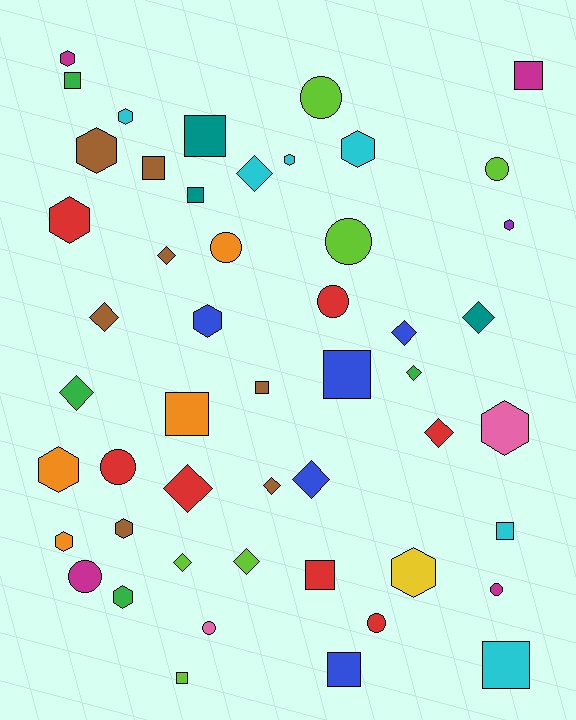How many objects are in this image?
There are 50 objects.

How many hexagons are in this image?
There are 14 hexagons.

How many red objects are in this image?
There are 7 red objects.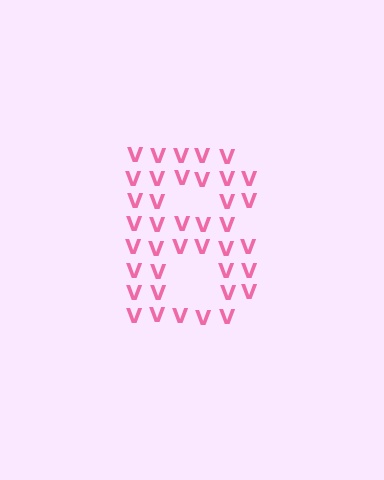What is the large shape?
The large shape is the letter B.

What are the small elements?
The small elements are letter V's.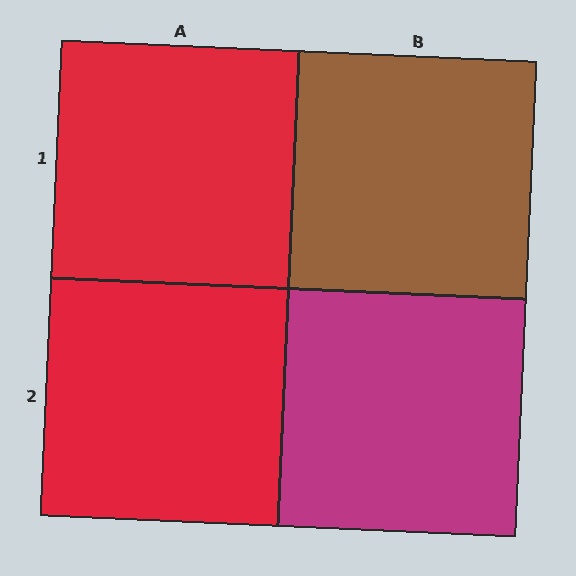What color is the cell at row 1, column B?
Brown.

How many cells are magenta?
1 cell is magenta.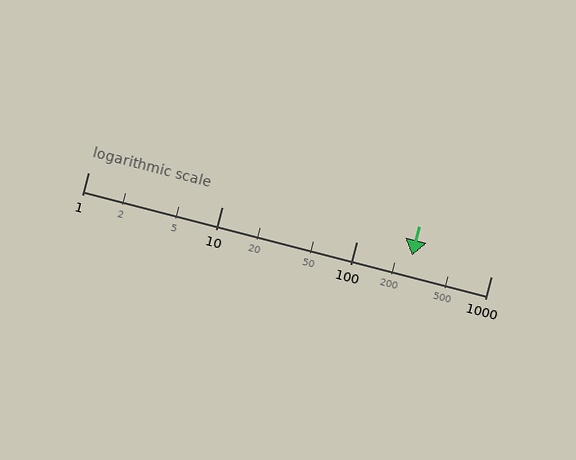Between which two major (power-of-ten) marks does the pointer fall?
The pointer is between 100 and 1000.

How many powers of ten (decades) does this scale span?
The scale spans 3 decades, from 1 to 1000.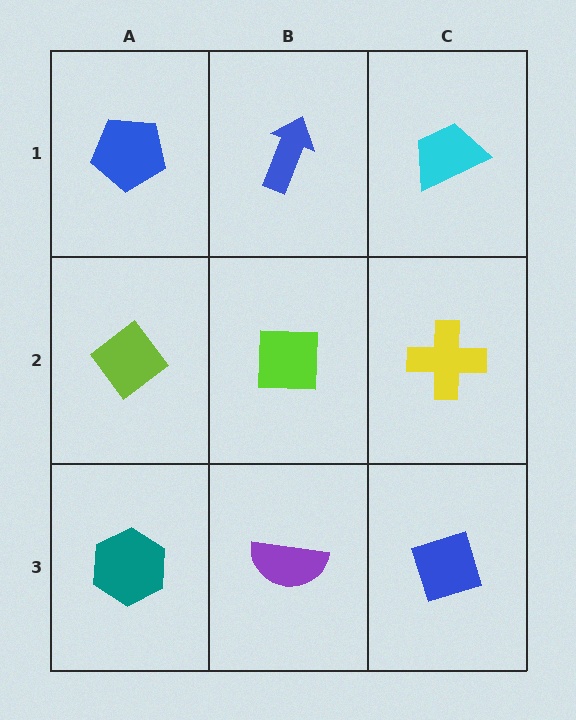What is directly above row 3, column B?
A lime square.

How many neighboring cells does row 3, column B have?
3.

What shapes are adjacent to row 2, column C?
A cyan trapezoid (row 1, column C), a blue diamond (row 3, column C), a lime square (row 2, column B).